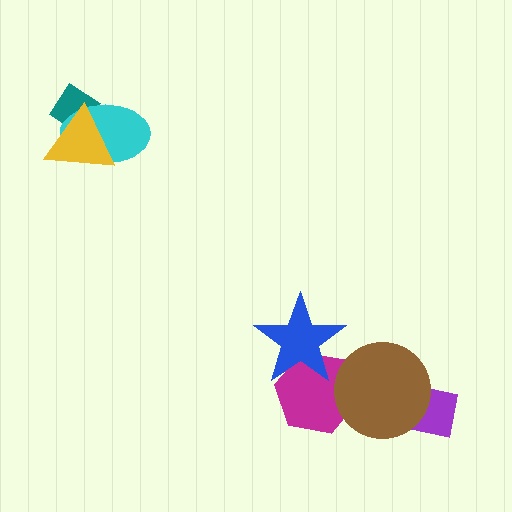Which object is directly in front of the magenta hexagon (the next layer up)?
The brown circle is directly in front of the magenta hexagon.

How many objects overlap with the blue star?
1 object overlaps with the blue star.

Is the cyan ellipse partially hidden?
Yes, it is partially covered by another shape.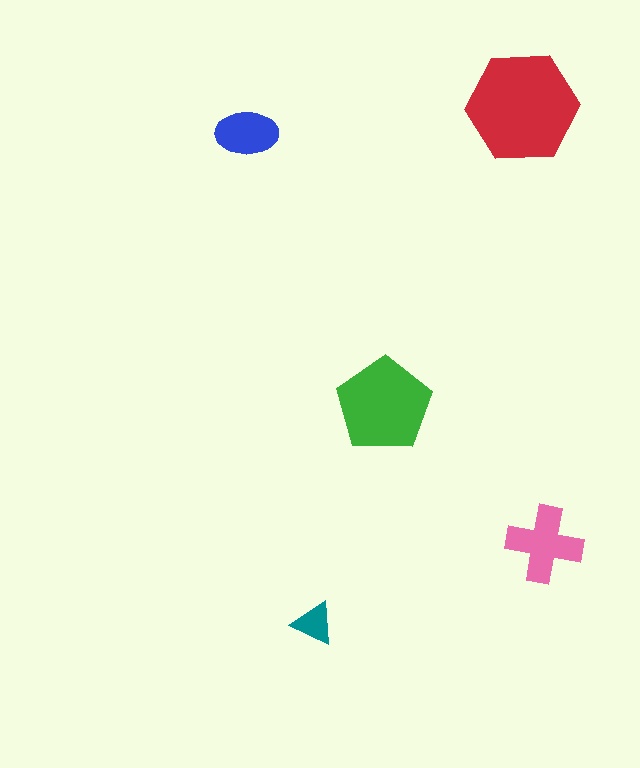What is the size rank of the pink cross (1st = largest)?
3rd.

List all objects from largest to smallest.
The red hexagon, the green pentagon, the pink cross, the blue ellipse, the teal triangle.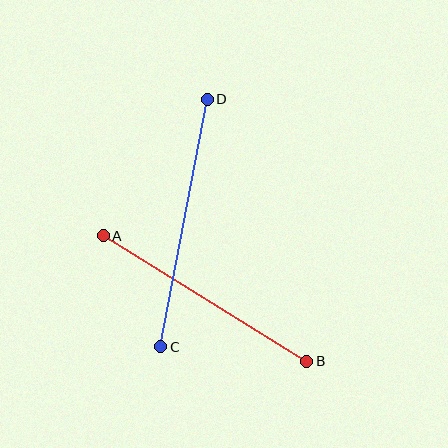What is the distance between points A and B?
The distance is approximately 239 pixels.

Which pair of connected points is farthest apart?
Points C and D are farthest apart.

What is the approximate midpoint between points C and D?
The midpoint is at approximately (184, 223) pixels.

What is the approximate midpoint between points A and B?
The midpoint is at approximately (205, 299) pixels.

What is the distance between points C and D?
The distance is approximately 252 pixels.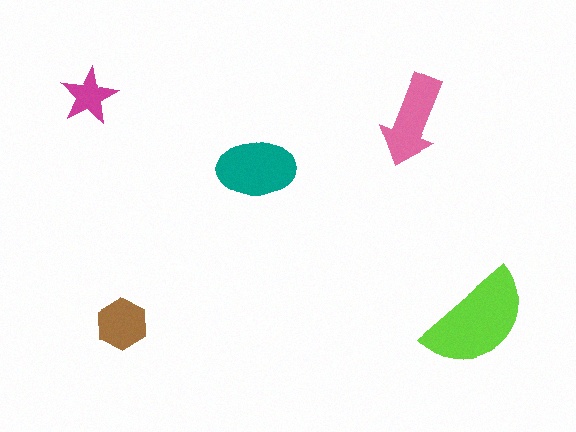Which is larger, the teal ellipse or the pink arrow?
The teal ellipse.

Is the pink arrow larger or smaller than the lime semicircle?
Smaller.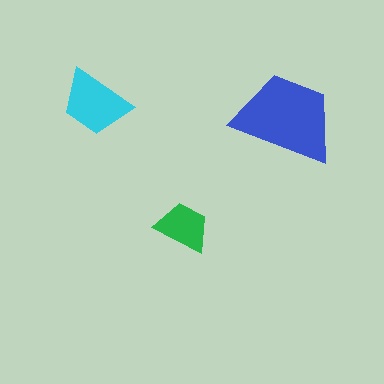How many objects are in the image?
There are 3 objects in the image.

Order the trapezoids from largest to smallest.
the blue one, the cyan one, the green one.